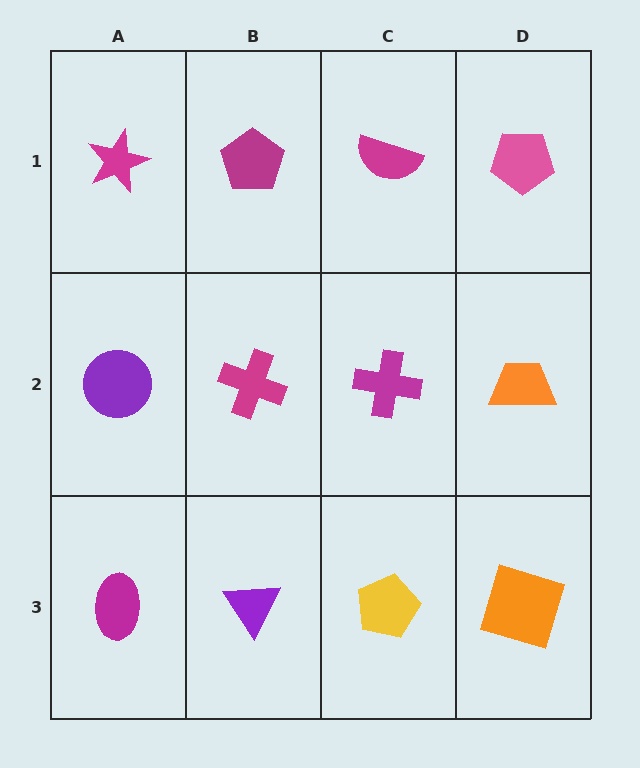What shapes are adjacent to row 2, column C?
A magenta semicircle (row 1, column C), a yellow pentagon (row 3, column C), a magenta cross (row 2, column B), an orange trapezoid (row 2, column D).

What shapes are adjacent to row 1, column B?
A magenta cross (row 2, column B), a magenta star (row 1, column A), a magenta semicircle (row 1, column C).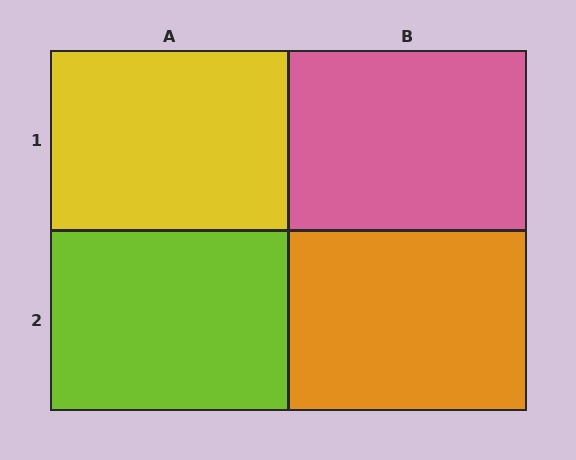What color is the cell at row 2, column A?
Lime.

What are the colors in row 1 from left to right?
Yellow, pink.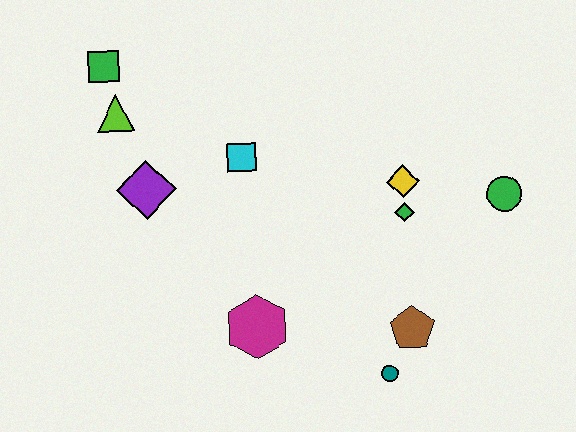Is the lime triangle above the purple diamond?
Yes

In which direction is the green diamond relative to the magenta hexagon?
The green diamond is to the right of the magenta hexagon.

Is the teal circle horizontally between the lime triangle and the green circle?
Yes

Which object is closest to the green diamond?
The yellow diamond is closest to the green diamond.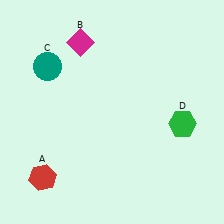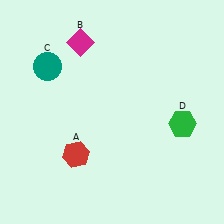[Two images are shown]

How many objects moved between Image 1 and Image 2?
1 object moved between the two images.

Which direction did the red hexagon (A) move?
The red hexagon (A) moved right.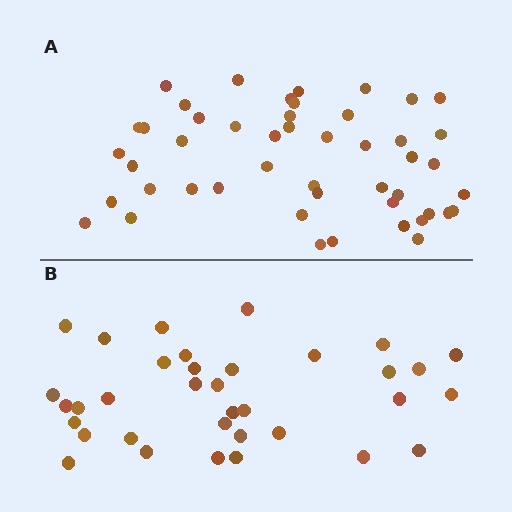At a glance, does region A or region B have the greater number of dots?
Region A (the top region) has more dots.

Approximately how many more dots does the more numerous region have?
Region A has approximately 15 more dots than region B.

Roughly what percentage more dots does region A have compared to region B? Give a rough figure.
About 35% more.